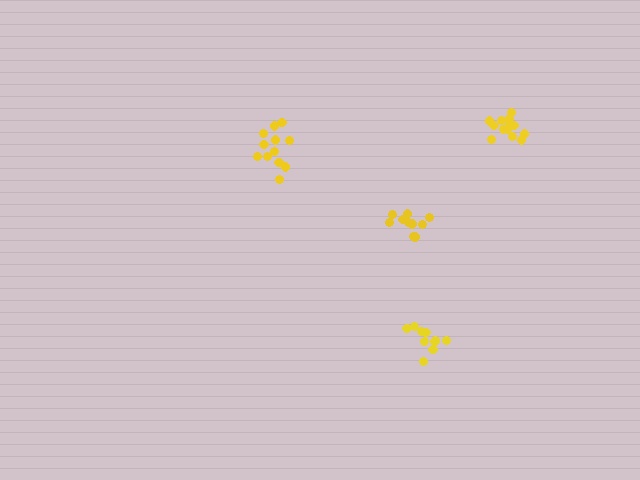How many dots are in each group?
Group 1: 10 dots, Group 2: 12 dots, Group 3: 13 dots, Group 4: 10 dots (45 total).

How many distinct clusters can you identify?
There are 4 distinct clusters.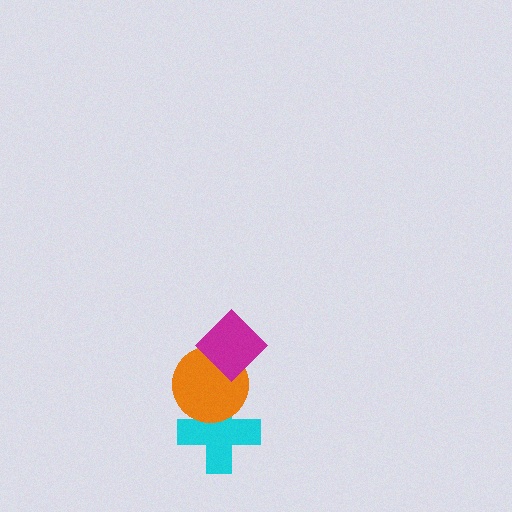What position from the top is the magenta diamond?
The magenta diamond is 1st from the top.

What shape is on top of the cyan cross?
The orange circle is on top of the cyan cross.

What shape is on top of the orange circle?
The magenta diamond is on top of the orange circle.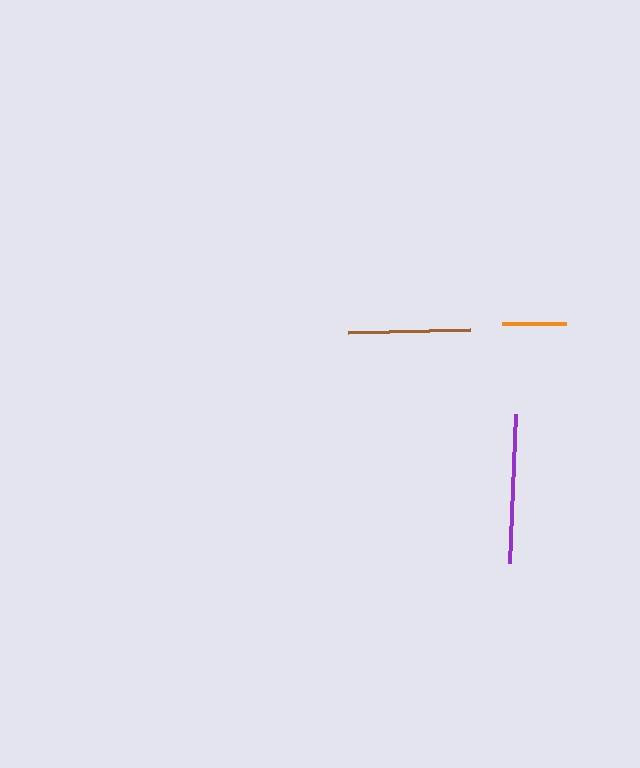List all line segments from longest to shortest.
From longest to shortest: purple, brown, orange.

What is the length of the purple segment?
The purple segment is approximately 149 pixels long.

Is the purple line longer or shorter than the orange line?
The purple line is longer than the orange line.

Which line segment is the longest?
The purple line is the longest at approximately 149 pixels.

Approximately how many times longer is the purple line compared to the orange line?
The purple line is approximately 2.4 times the length of the orange line.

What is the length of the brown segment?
The brown segment is approximately 122 pixels long.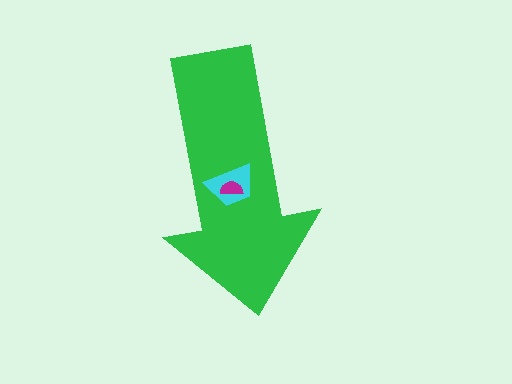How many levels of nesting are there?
3.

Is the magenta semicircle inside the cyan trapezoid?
Yes.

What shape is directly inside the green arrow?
The cyan trapezoid.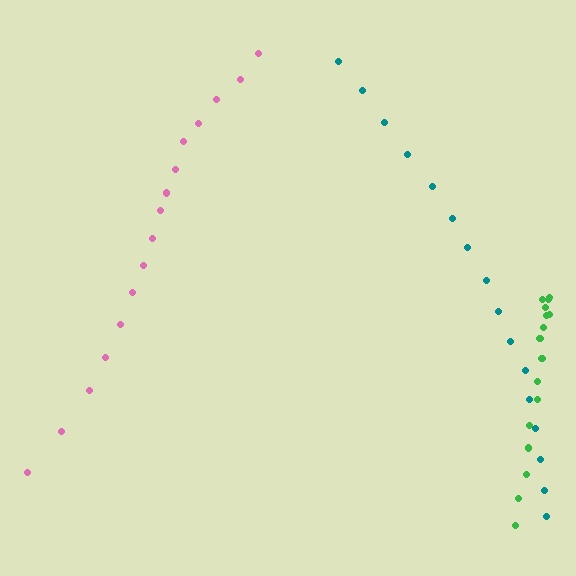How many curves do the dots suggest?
There are 3 distinct paths.